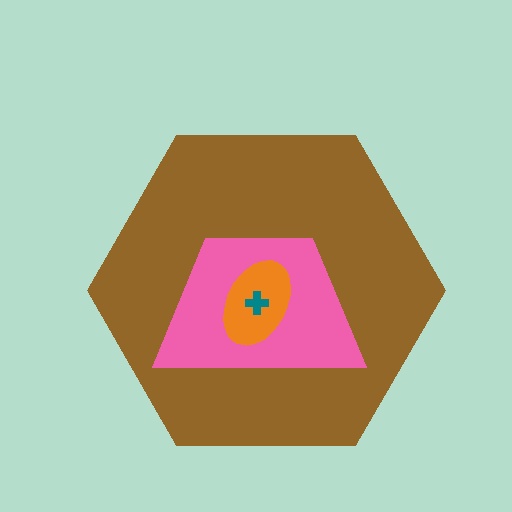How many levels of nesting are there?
4.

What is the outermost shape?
The brown hexagon.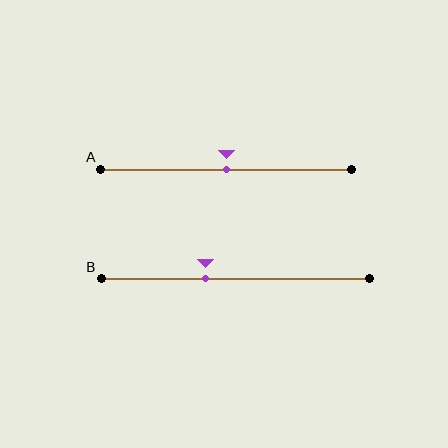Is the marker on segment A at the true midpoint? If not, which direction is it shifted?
Yes, the marker on segment A is at the true midpoint.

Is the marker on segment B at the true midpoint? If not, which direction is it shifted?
No, the marker on segment B is shifted to the left by about 11% of the segment length.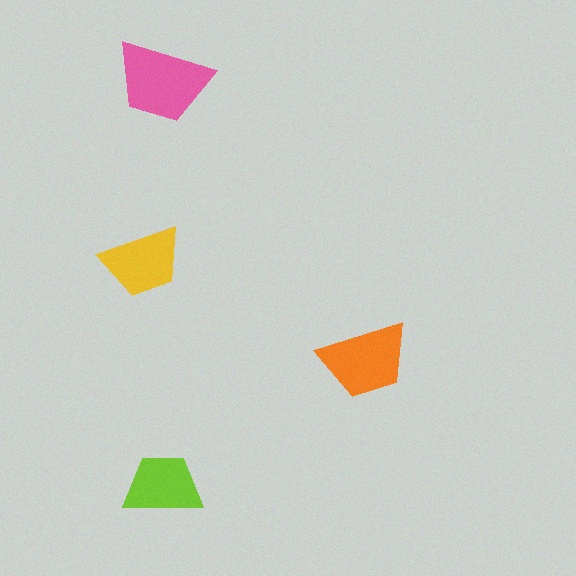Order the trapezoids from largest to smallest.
the pink one, the orange one, the yellow one, the lime one.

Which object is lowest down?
The lime trapezoid is bottommost.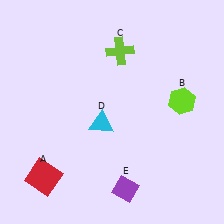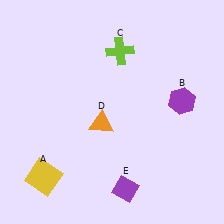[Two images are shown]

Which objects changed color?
A changed from red to yellow. B changed from lime to purple. D changed from cyan to orange.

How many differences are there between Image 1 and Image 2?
There are 3 differences between the two images.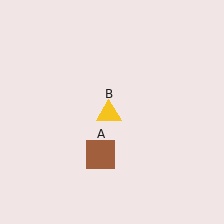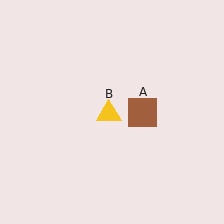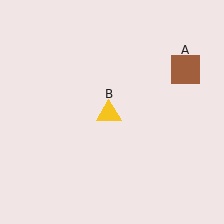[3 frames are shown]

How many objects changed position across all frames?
1 object changed position: brown square (object A).